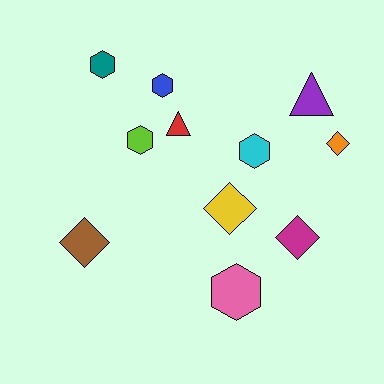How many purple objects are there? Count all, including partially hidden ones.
There is 1 purple object.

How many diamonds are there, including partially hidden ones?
There are 4 diamonds.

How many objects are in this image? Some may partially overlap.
There are 11 objects.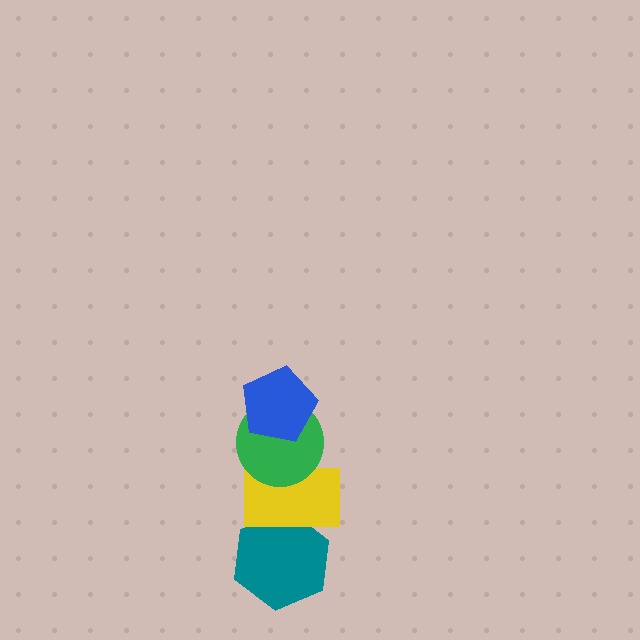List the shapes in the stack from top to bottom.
From top to bottom: the blue pentagon, the green circle, the yellow rectangle, the teal hexagon.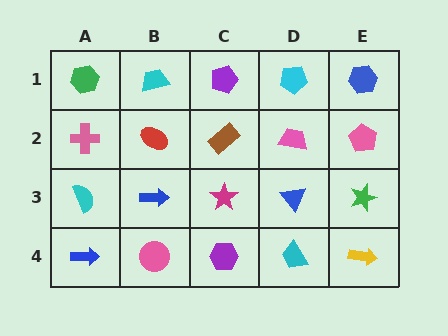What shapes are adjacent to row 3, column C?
A brown rectangle (row 2, column C), a purple hexagon (row 4, column C), a blue arrow (row 3, column B), a blue triangle (row 3, column D).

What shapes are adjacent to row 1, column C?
A brown rectangle (row 2, column C), a cyan trapezoid (row 1, column B), a cyan pentagon (row 1, column D).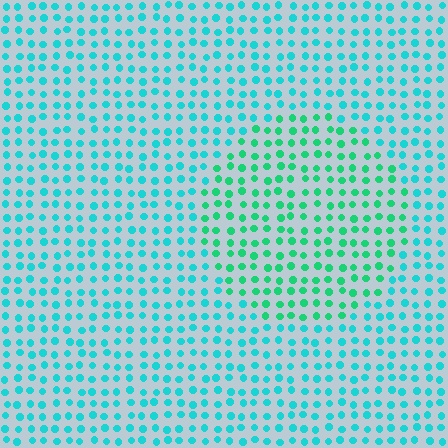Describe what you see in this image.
The image is filled with small cyan elements in a uniform arrangement. A circle-shaped region is visible where the elements are tinted to a slightly different hue, forming a subtle color boundary.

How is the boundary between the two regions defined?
The boundary is defined purely by a slight shift in hue (about 31 degrees). Spacing, size, and orientation are identical on both sides.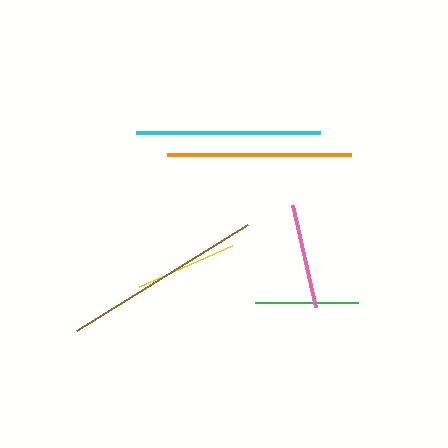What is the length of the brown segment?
The brown segment is approximately 201 pixels long.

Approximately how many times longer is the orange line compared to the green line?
The orange line is approximately 1.8 times the length of the green line.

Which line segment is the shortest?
The yellow line is the shortest at approximately 102 pixels.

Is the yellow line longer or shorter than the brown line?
The brown line is longer than the yellow line.